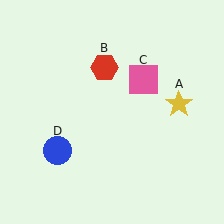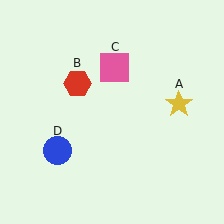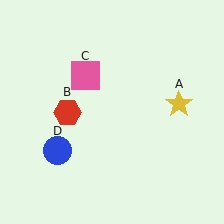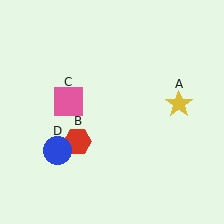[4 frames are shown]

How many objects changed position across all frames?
2 objects changed position: red hexagon (object B), pink square (object C).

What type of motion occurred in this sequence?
The red hexagon (object B), pink square (object C) rotated counterclockwise around the center of the scene.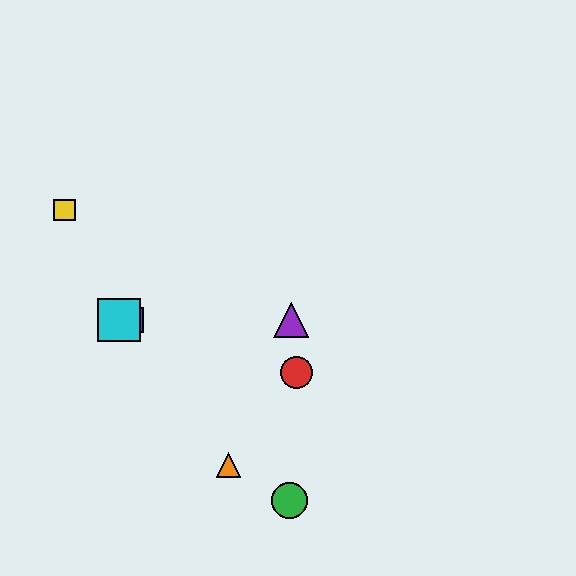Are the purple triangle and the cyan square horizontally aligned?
Yes, both are at y≈320.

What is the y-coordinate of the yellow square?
The yellow square is at y≈210.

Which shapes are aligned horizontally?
The blue square, the purple triangle, the cyan square are aligned horizontally.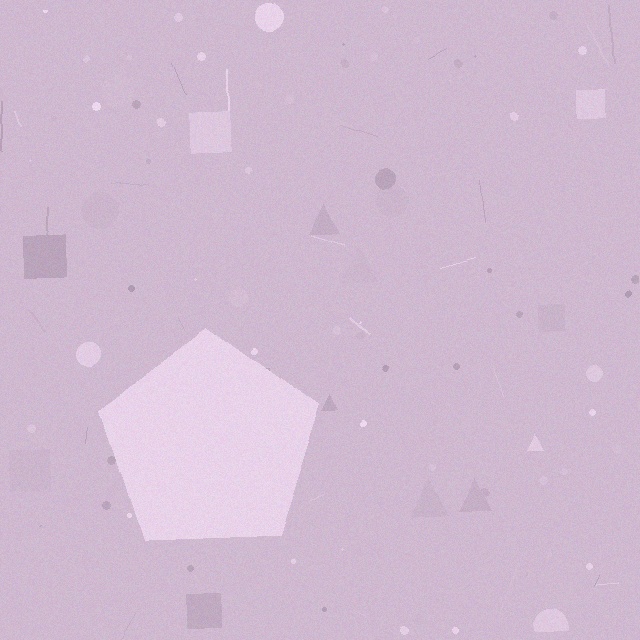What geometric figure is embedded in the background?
A pentagon is embedded in the background.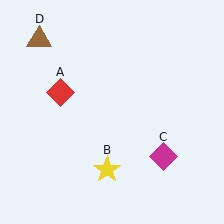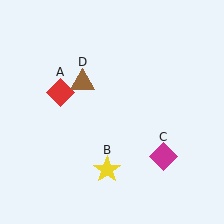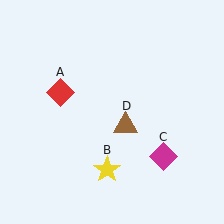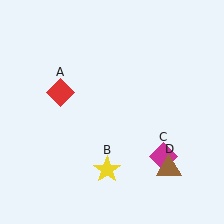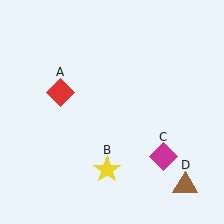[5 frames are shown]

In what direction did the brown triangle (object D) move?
The brown triangle (object D) moved down and to the right.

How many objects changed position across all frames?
1 object changed position: brown triangle (object D).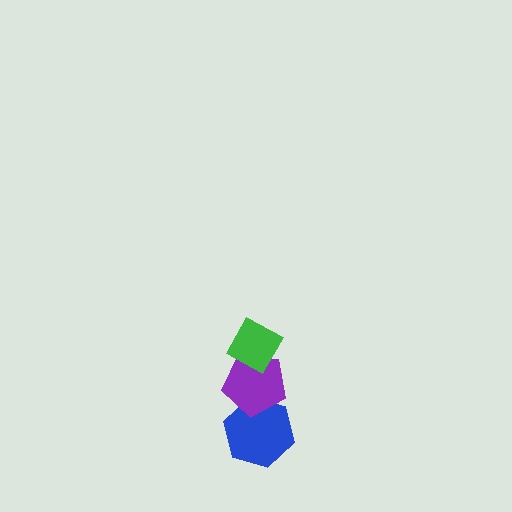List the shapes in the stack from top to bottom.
From top to bottom: the green diamond, the purple pentagon, the blue hexagon.